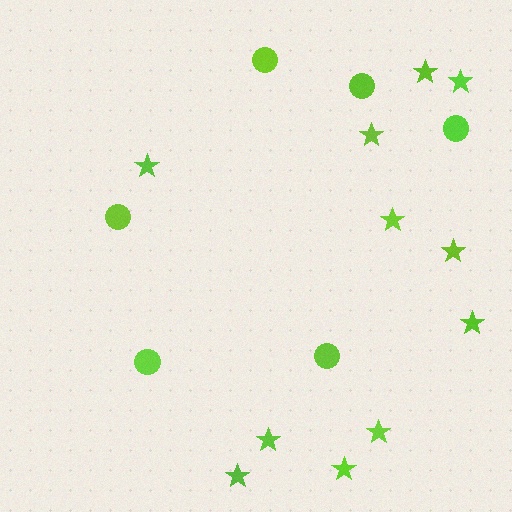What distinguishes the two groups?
There are 2 groups: one group of circles (6) and one group of stars (11).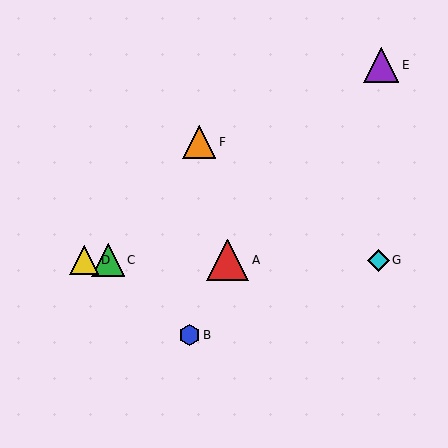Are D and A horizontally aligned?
Yes, both are at y≈260.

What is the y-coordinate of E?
Object E is at y≈65.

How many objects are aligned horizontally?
4 objects (A, C, D, G) are aligned horizontally.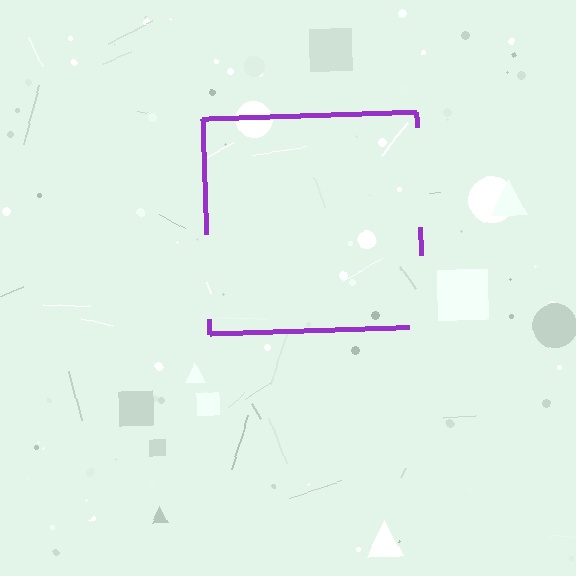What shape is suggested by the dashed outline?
The dashed outline suggests a square.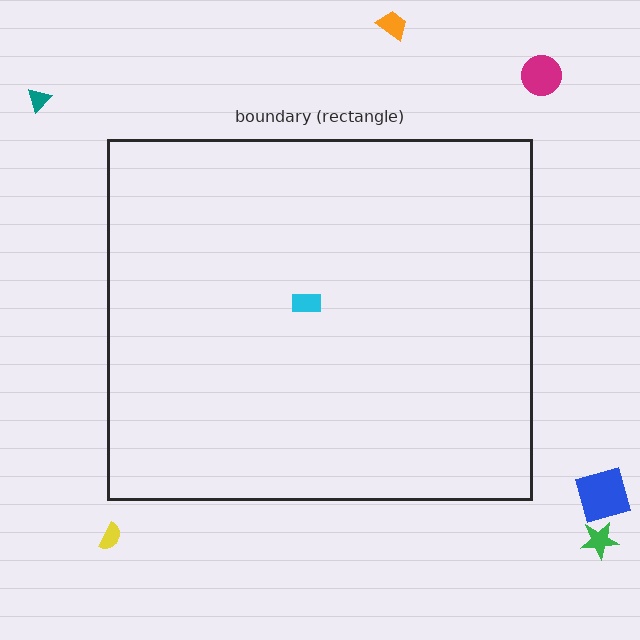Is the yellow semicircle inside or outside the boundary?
Outside.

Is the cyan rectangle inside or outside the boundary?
Inside.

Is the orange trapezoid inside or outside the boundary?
Outside.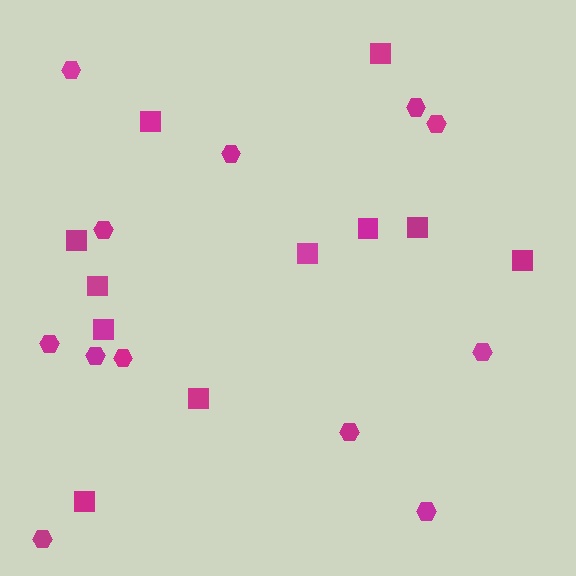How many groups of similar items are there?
There are 2 groups: one group of squares (11) and one group of hexagons (12).